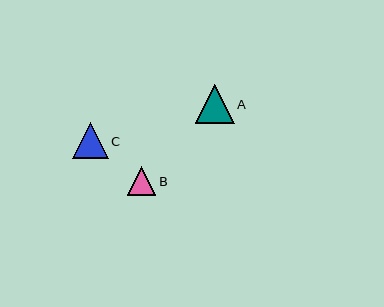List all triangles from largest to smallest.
From largest to smallest: A, C, B.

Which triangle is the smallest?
Triangle B is the smallest with a size of approximately 28 pixels.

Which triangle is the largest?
Triangle A is the largest with a size of approximately 39 pixels.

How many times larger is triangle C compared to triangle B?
Triangle C is approximately 1.3 times the size of triangle B.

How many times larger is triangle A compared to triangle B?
Triangle A is approximately 1.4 times the size of triangle B.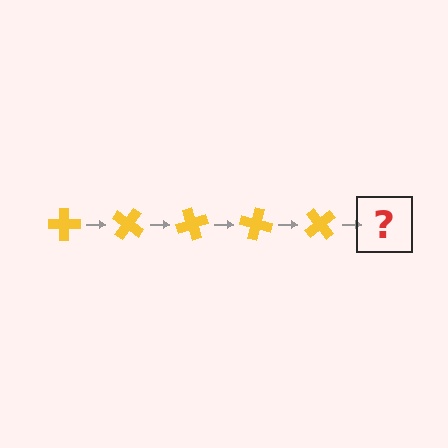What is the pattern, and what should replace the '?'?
The pattern is that the cross rotates 35 degrees each step. The '?' should be a yellow cross rotated 175 degrees.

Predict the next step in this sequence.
The next step is a yellow cross rotated 175 degrees.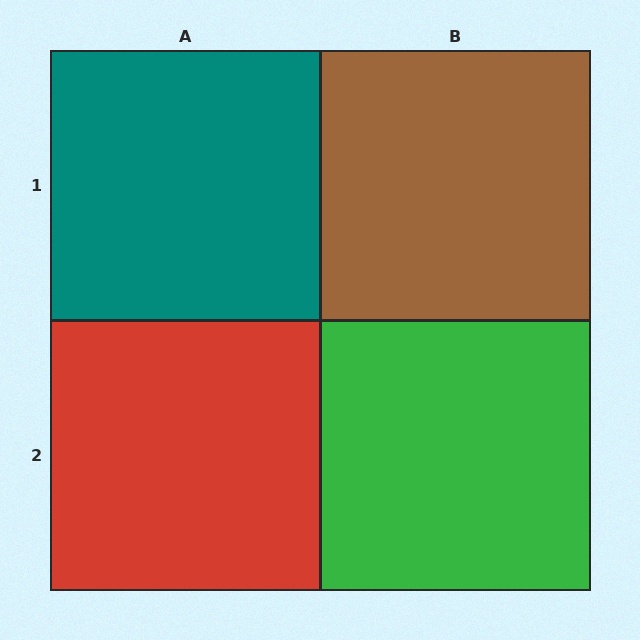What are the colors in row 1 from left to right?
Teal, brown.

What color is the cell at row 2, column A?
Red.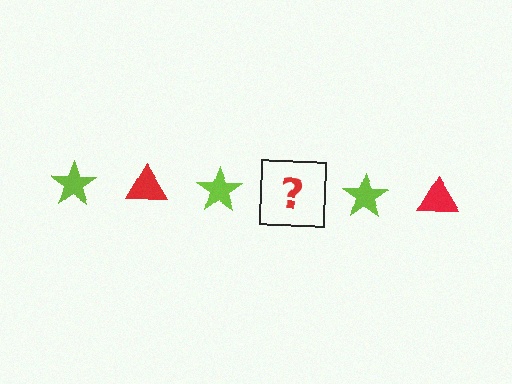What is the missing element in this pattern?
The missing element is a red triangle.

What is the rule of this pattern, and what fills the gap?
The rule is that the pattern alternates between lime star and red triangle. The gap should be filled with a red triangle.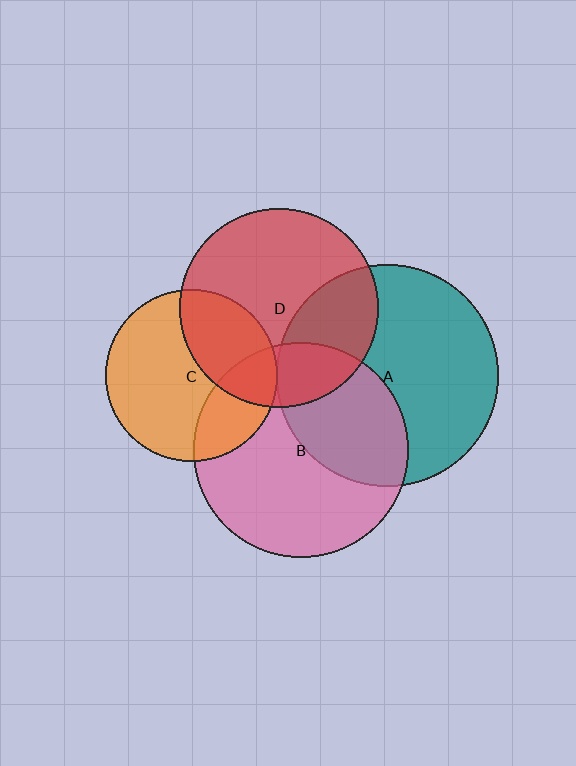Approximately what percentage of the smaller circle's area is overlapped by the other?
Approximately 5%.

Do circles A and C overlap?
Yes.